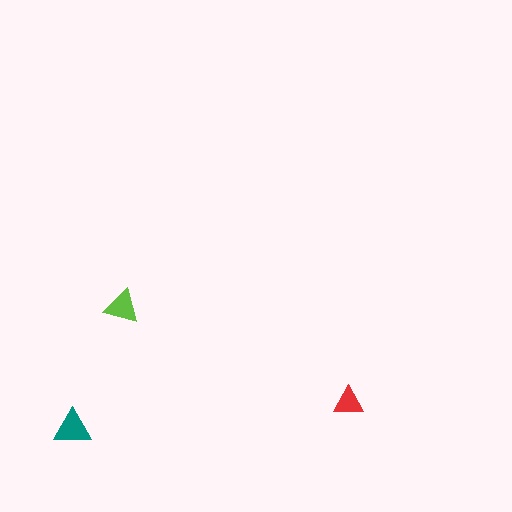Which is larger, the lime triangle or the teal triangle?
The teal one.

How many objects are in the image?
There are 3 objects in the image.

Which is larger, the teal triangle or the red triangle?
The teal one.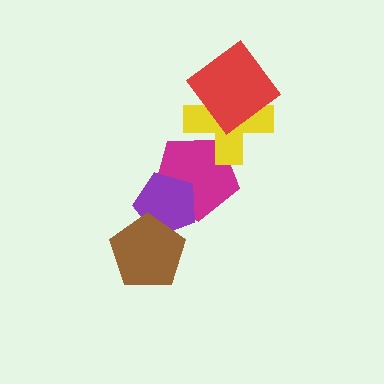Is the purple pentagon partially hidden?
Yes, it is partially covered by another shape.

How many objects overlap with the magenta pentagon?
2 objects overlap with the magenta pentagon.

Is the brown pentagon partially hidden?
No, no other shape covers it.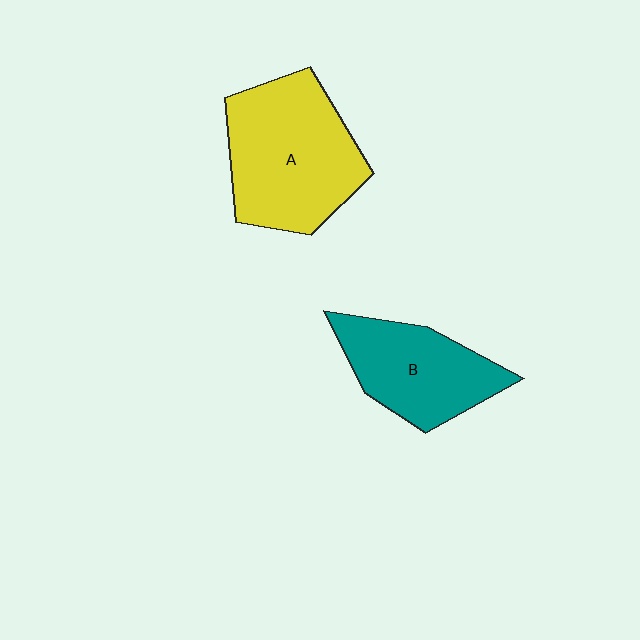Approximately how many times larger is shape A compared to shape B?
Approximately 1.4 times.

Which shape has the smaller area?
Shape B (teal).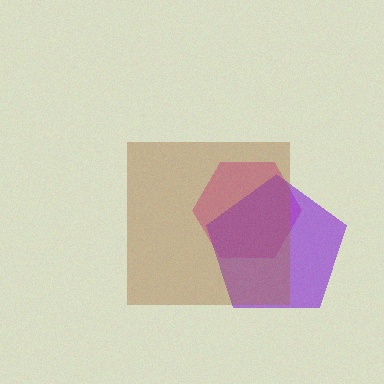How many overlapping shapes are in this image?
There are 3 overlapping shapes in the image.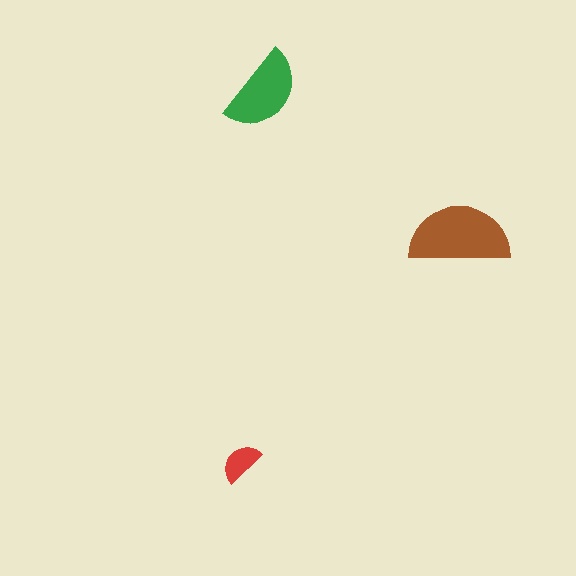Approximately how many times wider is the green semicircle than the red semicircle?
About 2 times wider.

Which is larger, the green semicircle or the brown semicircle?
The brown one.